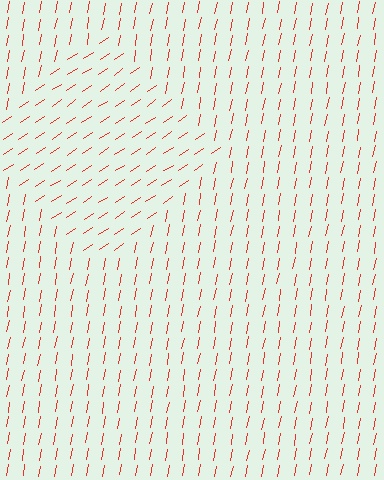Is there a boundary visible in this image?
Yes, there is a texture boundary formed by a change in line orientation.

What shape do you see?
I see a diamond.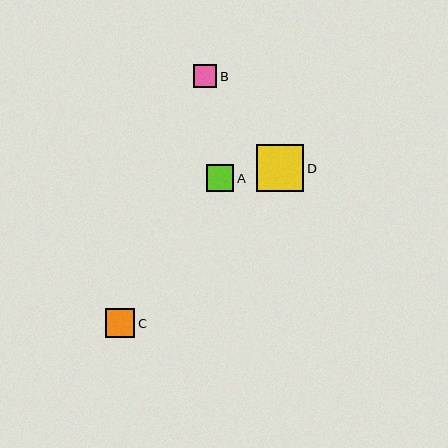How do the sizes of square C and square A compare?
Square C and square A are approximately the same size.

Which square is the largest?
Square D is the largest with a size of approximately 48 pixels.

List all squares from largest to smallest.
From largest to smallest: D, C, A, B.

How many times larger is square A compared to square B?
Square A is approximately 1.2 times the size of square B.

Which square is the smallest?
Square B is the smallest with a size of approximately 23 pixels.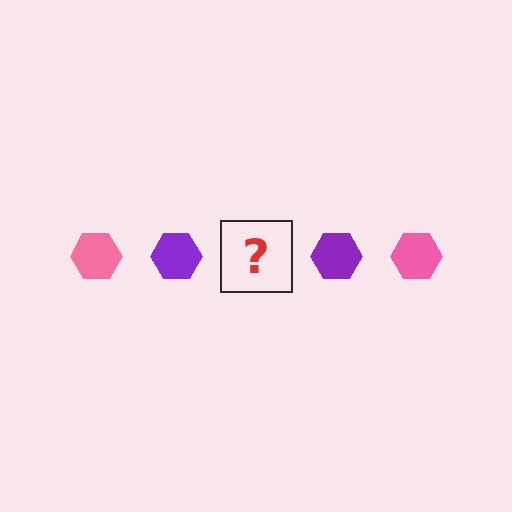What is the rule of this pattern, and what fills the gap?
The rule is that the pattern cycles through pink, purple hexagons. The gap should be filled with a pink hexagon.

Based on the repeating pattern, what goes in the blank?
The blank should be a pink hexagon.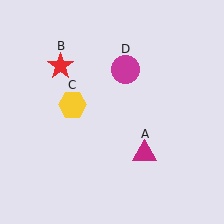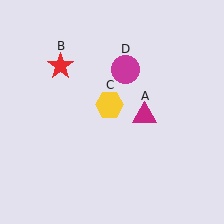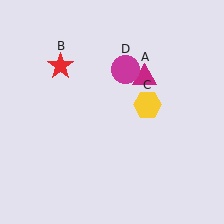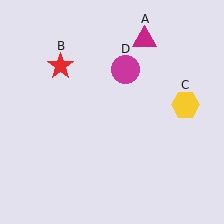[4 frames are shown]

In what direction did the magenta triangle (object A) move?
The magenta triangle (object A) moved up.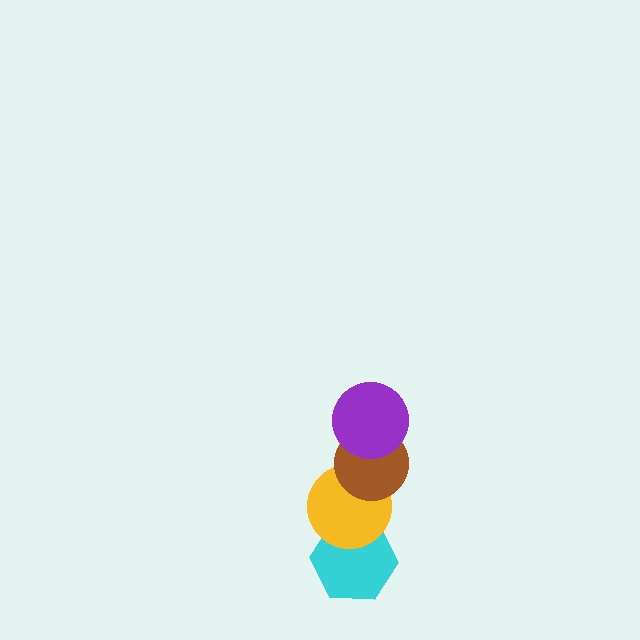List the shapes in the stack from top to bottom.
From top to bottom: the purple circle, the brown circle, the yellow circle, the cyan hexagon.